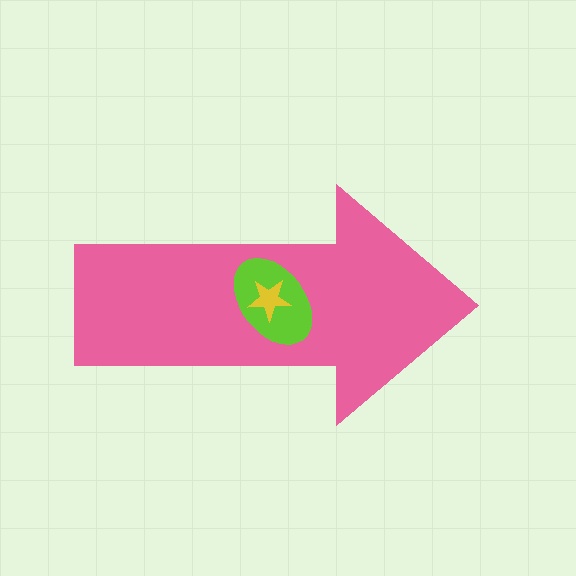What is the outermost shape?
The pink arrow.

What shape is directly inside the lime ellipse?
The yellow star.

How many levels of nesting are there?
3.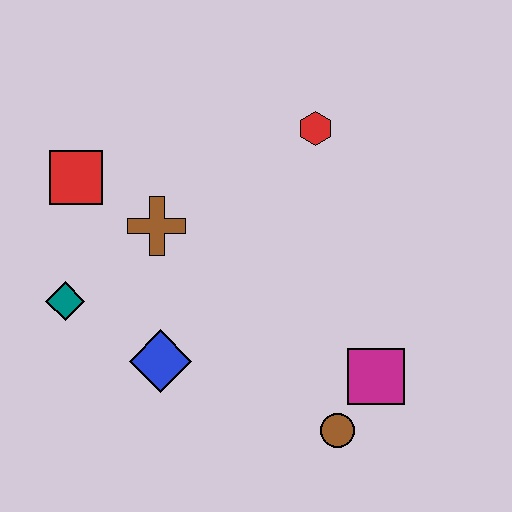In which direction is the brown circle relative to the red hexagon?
The brown circle is below the red hexagon.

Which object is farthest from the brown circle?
The red square is farthest from the brown circle.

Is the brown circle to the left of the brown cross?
No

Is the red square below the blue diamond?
No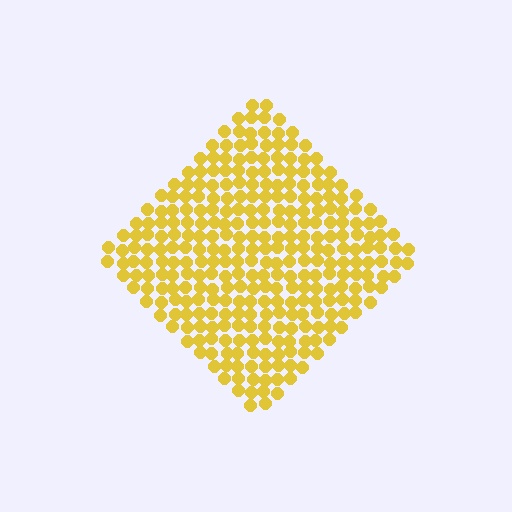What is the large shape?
The large shape is a diamond.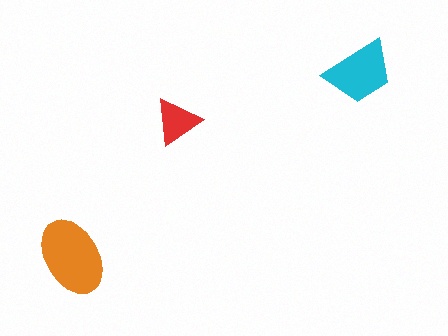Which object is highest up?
The cyan trapezoid is topmost.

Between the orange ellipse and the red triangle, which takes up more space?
The orange ellipse.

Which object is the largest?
The orange ellipse.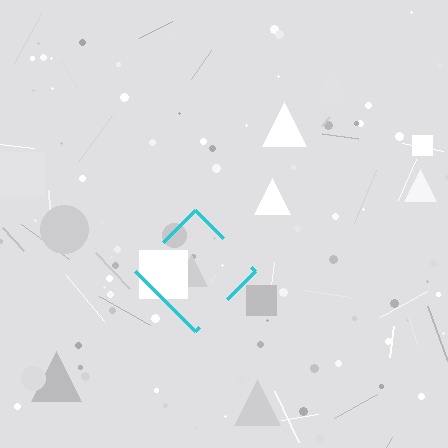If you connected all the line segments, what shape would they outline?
They would outline a diamond.